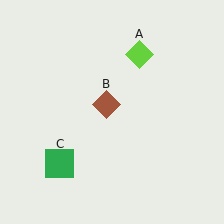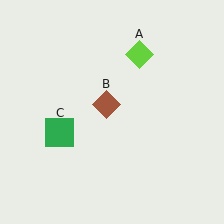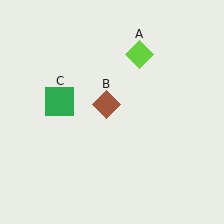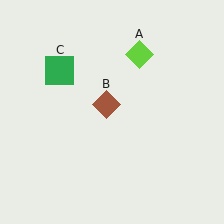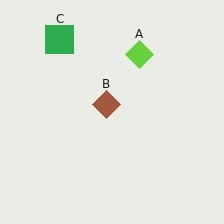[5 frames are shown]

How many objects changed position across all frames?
1 object changed position: green square (object C).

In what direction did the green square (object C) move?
The green square (object C) moved up.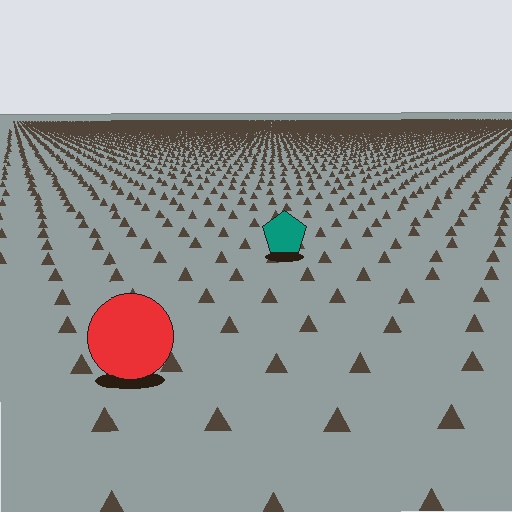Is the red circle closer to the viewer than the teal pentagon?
Yes. The red circle is closer — you can tell from the texture gradient: the ground texture is coarser near it.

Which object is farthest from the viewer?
The teal pentagon is farthest from the viewer. It appears smaller and the ground texture around it is denser.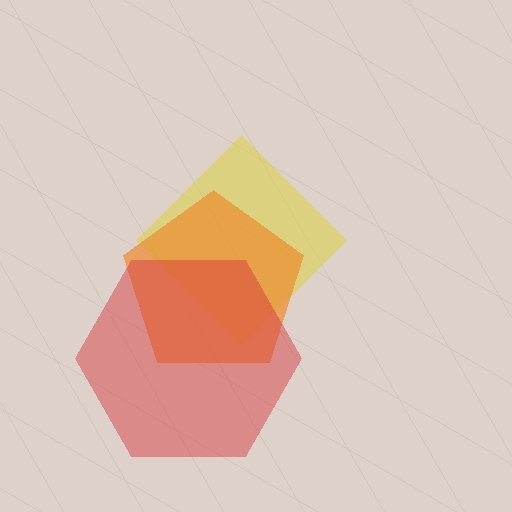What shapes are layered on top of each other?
The layered shapes are: a yellow diamond, an orange pentagon, a red hexagon.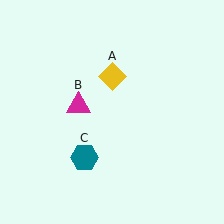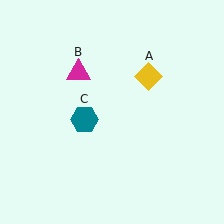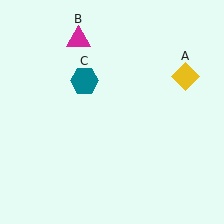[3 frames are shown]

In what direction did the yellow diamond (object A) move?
The yellow diamond (object A) moved right.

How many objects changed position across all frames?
3 objects changed position: yellow diamond (object A), magenta triangle (object B), teal hexagon (object C).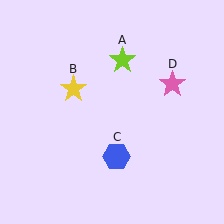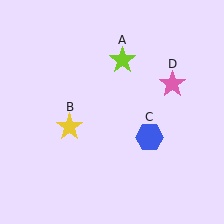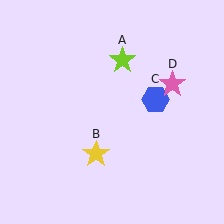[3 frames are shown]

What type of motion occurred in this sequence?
The yellow star (object B), blue hexagon (object C) rotated counterclockwise around the center of the scene.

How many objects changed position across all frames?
2 objects changed position: yellow star (object B), blue hexagon (object C).